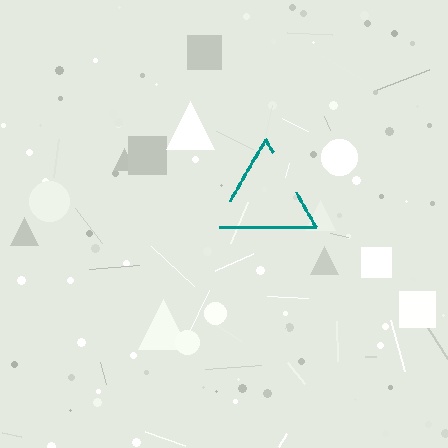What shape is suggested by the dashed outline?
The dashed outline suggests a triangle.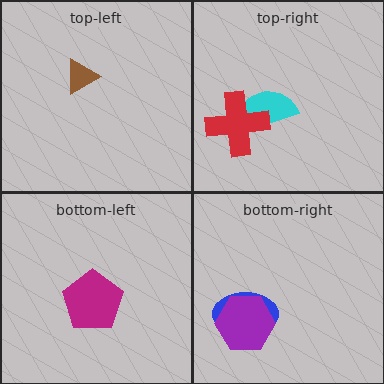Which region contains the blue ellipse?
The bottom-right region.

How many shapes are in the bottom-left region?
1.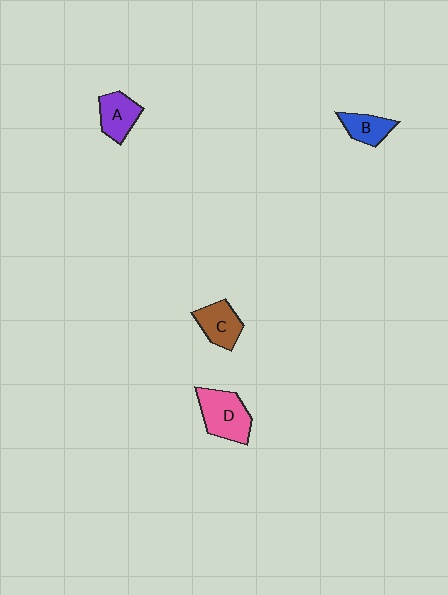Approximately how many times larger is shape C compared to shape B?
Approximately 1.3 times.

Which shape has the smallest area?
Shape B (blue).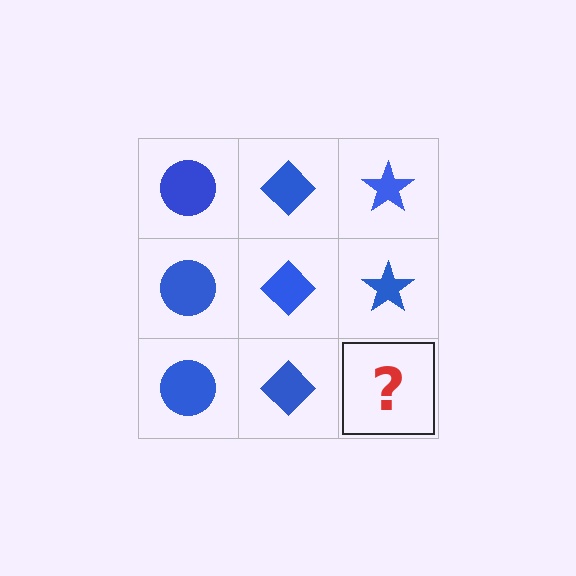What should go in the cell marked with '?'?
The missing cell should contain a blue star.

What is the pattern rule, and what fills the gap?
The rule is that each column has a consistent shape. The gap should be filled with a blue star.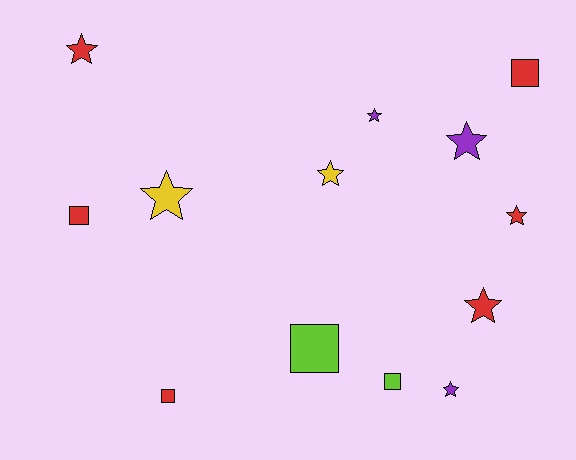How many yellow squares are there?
There are no yellow squares.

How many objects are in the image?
There are 13 objects.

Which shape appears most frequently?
Star, with 8 objects.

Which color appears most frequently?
Red, with 6 objects.